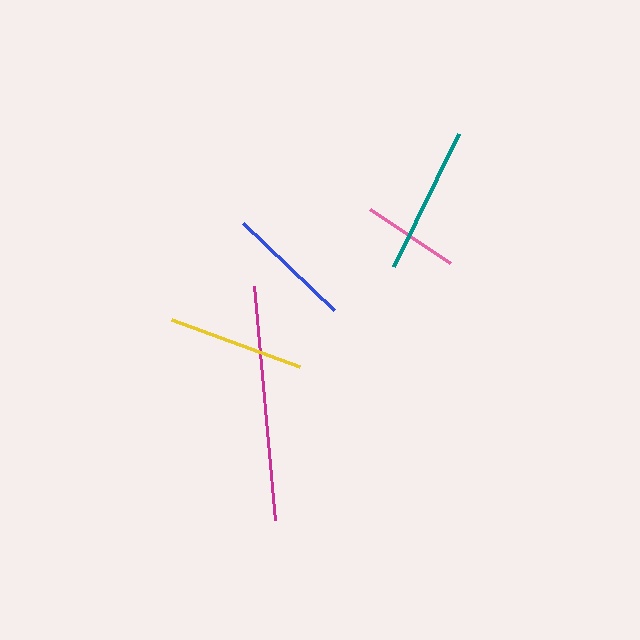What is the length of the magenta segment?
The magenta segment is approximately 235 pixels long.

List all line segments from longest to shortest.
From longest to shortest: magenta, teal, yellow, blue, pink.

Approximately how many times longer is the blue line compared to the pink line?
The blue line is approximately 1.3 times the length of the pink line.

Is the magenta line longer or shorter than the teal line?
The magenta line is longer than the teal line.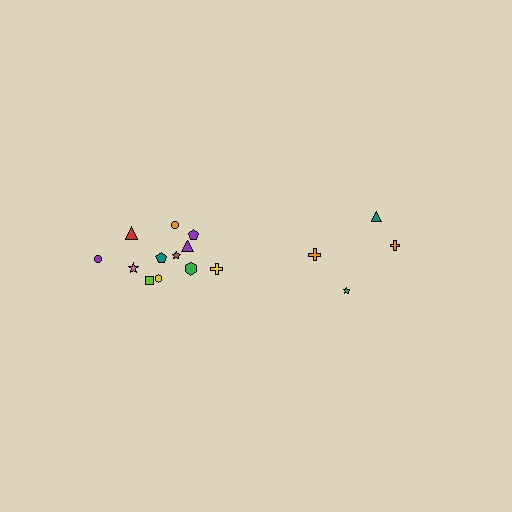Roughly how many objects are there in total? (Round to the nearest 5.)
Roughly 15 objects in total.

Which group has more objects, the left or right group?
The left group.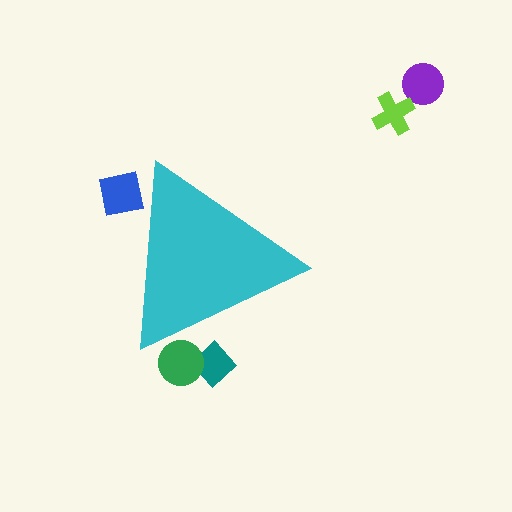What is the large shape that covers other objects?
A cyan triangle.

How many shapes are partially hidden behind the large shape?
3 shapes are partially hidden.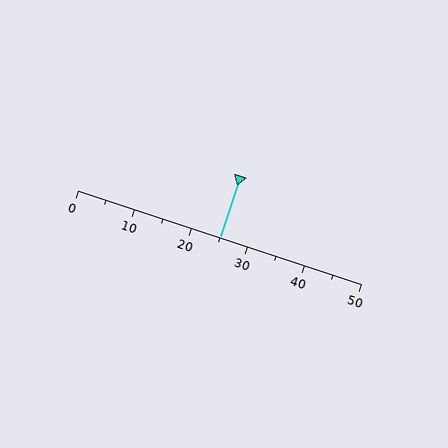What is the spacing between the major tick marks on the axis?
The major ticks are spaced 10 apart.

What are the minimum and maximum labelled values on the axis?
The axis runs from 0 to 50.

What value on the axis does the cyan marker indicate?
The marker indicates approximately 25.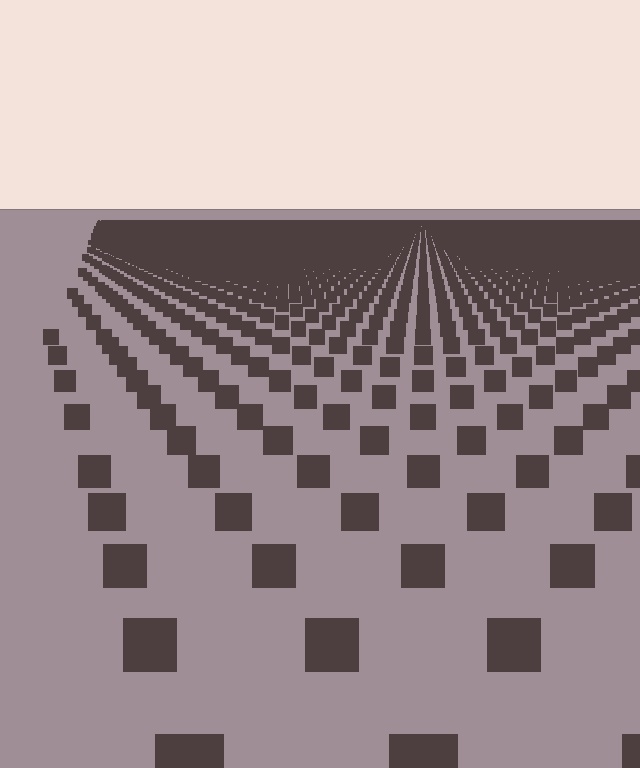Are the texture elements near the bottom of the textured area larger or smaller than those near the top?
Larger. Near the bottom, elements are closer to the viewer and appear at a bigger on-screen size.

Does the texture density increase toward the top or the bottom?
Density increases toward the top.